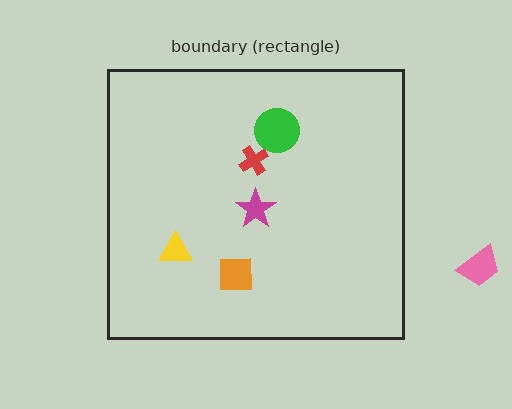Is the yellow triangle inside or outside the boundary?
Inside.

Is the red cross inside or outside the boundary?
Inside.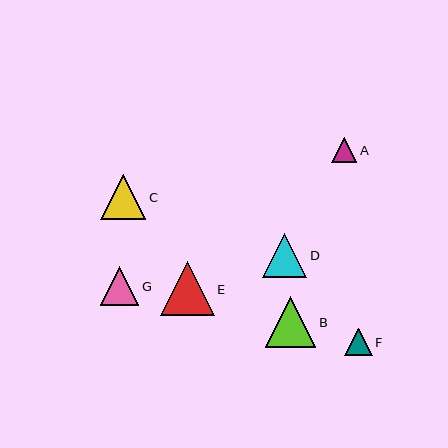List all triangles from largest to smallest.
From largest to smallest: E, B, C, D, G, F, A.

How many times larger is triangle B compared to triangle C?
Triangle B is approximately 1.1 times the size of triangle C.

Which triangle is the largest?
Triangle E is the largest with a size of approximately 54 pixels.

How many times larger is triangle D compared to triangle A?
Triangle D is approximately 1.8 times the size of triangle A.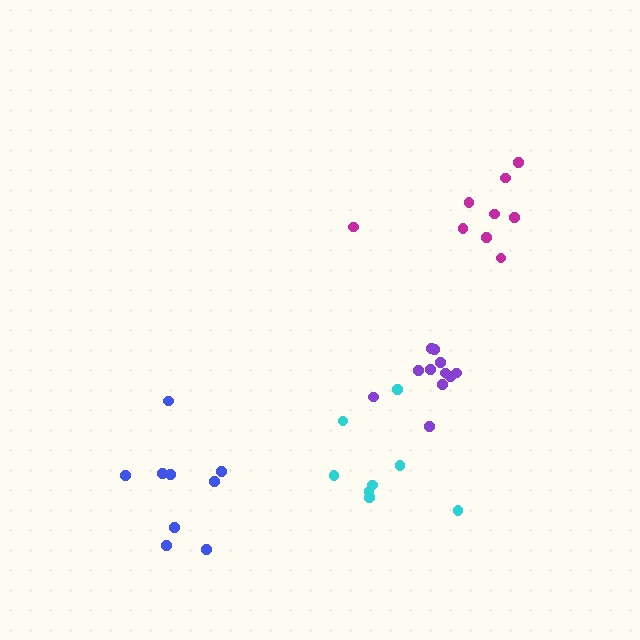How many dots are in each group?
Group 1: 9 dots, Group 2: 11 dots, Group 3: 8 dots, Group 4: 9 dots (37 total).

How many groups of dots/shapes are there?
There are 4 groups.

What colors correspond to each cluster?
The clusters are colored: magenta, purple, cyan, blue.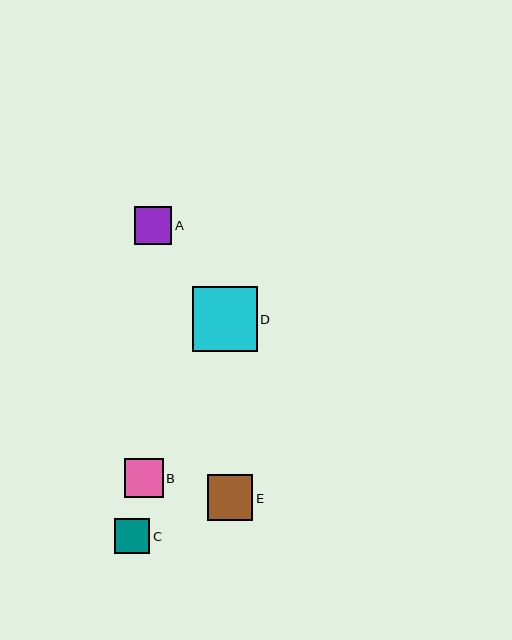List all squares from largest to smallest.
From largest to smallest: D, E, B, A, C.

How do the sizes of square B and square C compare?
Square B and square C are approximately the same size.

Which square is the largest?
Square D is the largest with a size of approximately 65 pixels.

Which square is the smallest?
Square C is the smallest with a size of approximately 36 pixels.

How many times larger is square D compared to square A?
Square D is approximately 1.7 times the size of square A.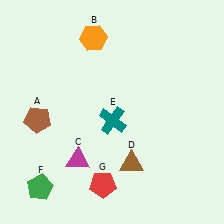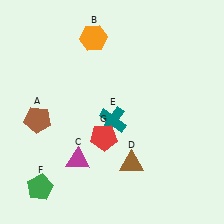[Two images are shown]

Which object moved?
The red pentagon (G) moved up.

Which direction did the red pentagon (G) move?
The red pentagon (G) moved up.